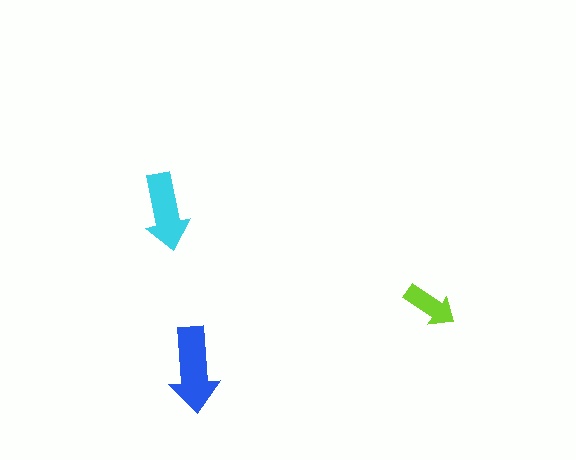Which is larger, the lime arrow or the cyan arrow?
The cyan one.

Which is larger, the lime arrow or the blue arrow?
The blue one.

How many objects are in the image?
There are 3 objects in the image.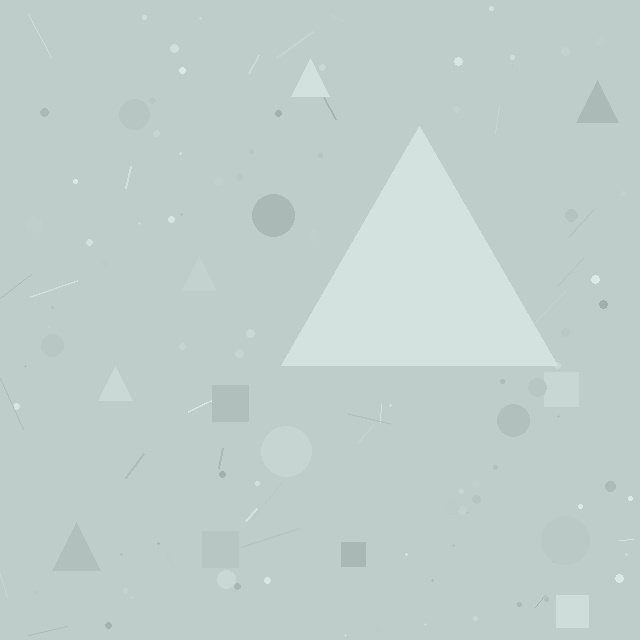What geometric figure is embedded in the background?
A triangle is embedded in the background.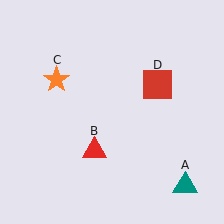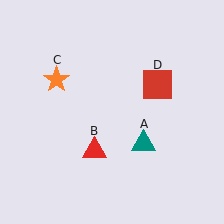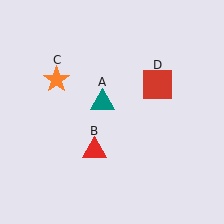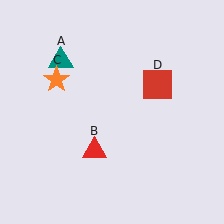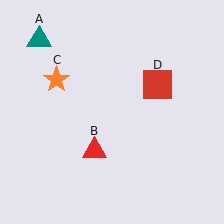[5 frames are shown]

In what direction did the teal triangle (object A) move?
The teal triangle (object A) moved up and to the left.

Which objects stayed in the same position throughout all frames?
Red triangle (object B) and orange star (object C) and red square (object D) remained stationary.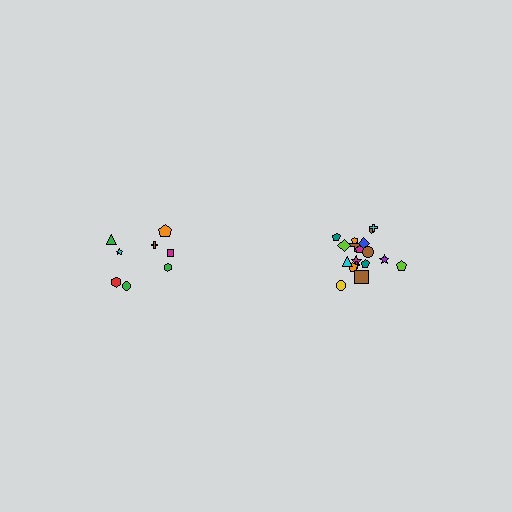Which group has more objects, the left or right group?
The right group.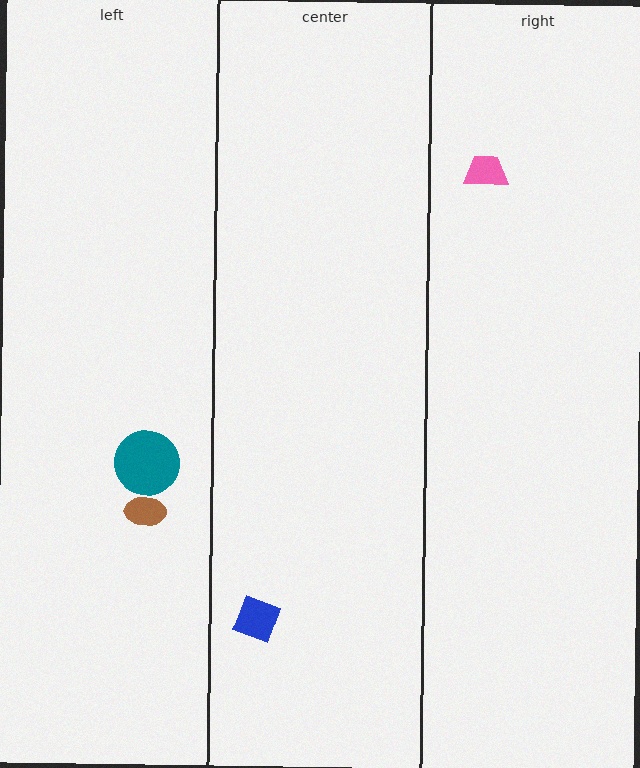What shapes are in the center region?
The blue diamond.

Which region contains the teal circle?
The left region.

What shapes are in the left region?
The brown ellipse, the teal circle.